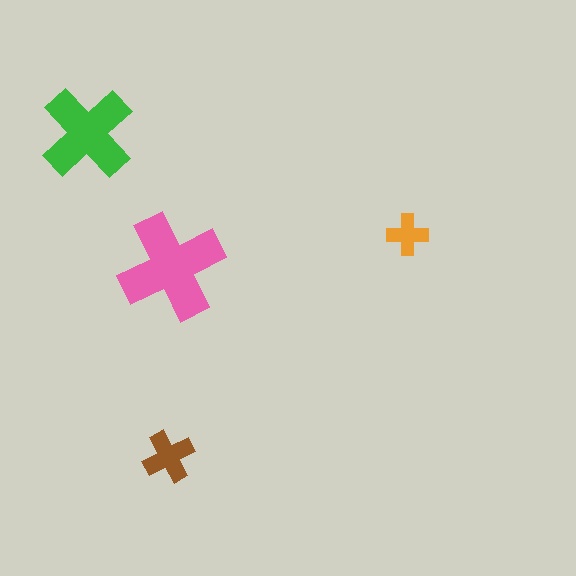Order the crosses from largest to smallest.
the pink one, the green one, the brown one, the orange one.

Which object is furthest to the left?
The green cross is leftmost.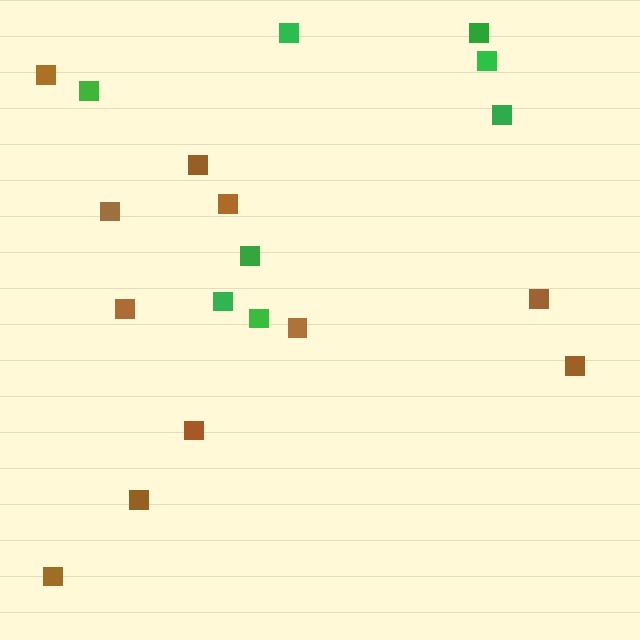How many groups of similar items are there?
There are 2 groups: one group of brown squares (11) and one group of green squares (8).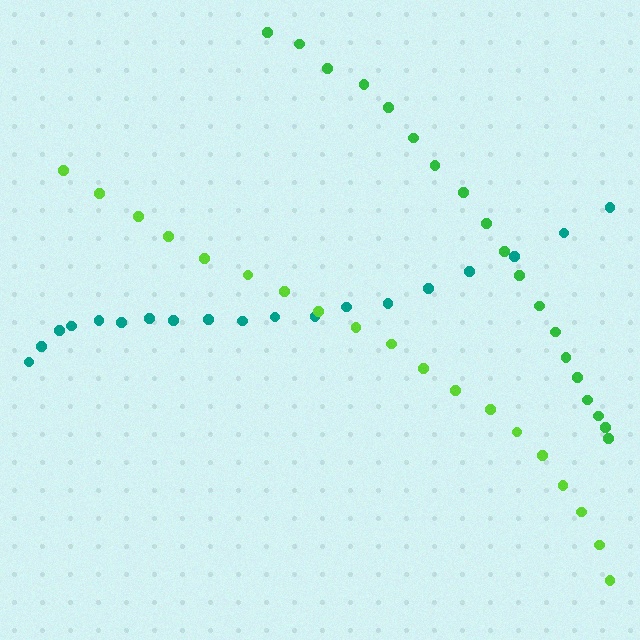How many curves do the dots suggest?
There are 3 distinct paths.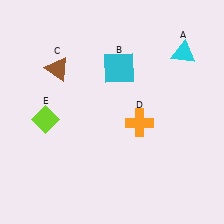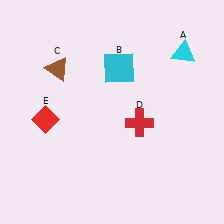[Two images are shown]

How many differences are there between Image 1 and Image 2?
There are 2 differences between the two images.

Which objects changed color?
D changed from orange to red. E changed from lime to red.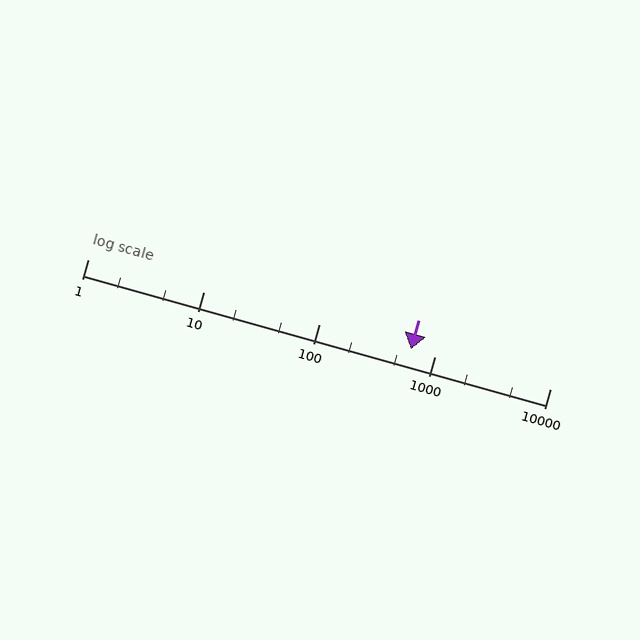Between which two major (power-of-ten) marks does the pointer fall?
The pointer is between 100 and 1000.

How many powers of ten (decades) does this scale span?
The scale spans 4 decades, from 1 to 10000.